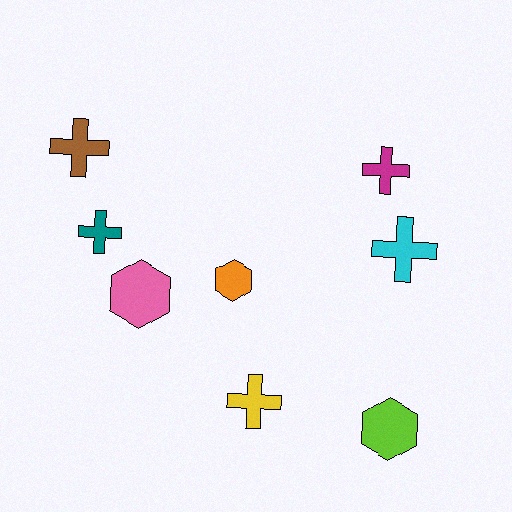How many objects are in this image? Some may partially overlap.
There are 8 objects.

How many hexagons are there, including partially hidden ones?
There are 3 hexagons.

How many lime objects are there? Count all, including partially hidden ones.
There is 1 lime object.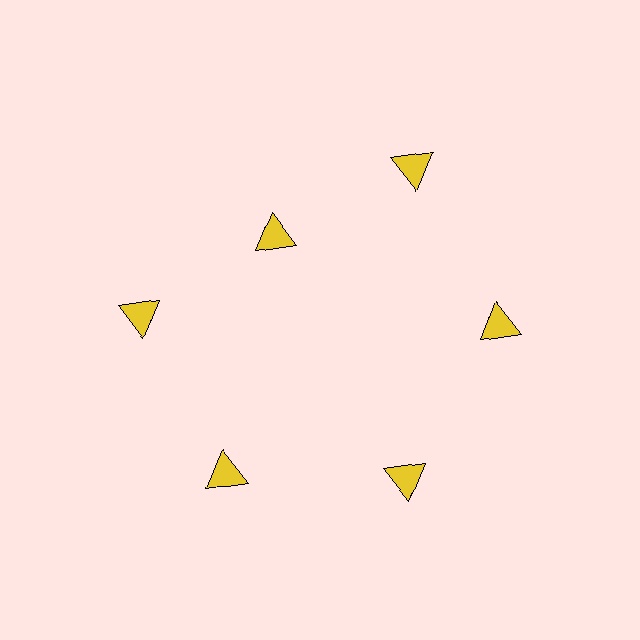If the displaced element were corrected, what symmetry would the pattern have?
It would have 6-fold rotational symmetry — the pattern would map onto itself every 60 degrees.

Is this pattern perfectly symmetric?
No. The 6 yellow triangles are arranged in a ring, but one element near the 11 o'clock position is pulled inward toward the center, breaking the 6-fold rotational symmetry.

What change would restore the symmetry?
The symmetry would be restored by moving it outward, back onto the ring so that all 6 triangles sit at equal angles and equal distance from the center.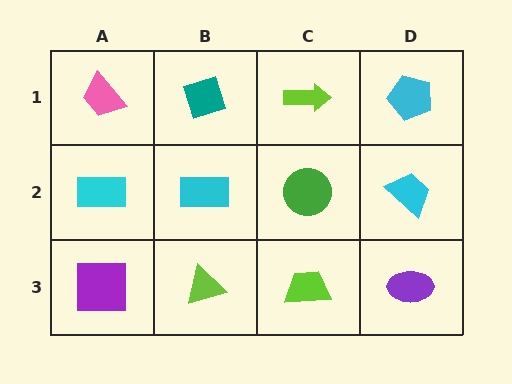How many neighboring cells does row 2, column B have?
4.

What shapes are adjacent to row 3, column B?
A cyan rectangle (row 2, column B), a purple square (row 3, column A), a lime trapezoid (row 3, column C).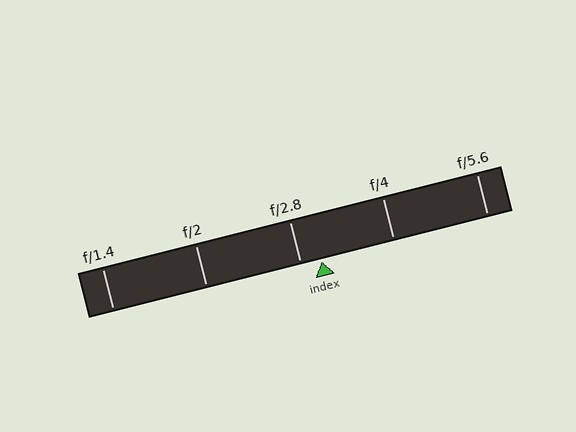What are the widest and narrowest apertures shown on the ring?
The widest aperture shown is f/1.4 and the narrowest is f/5.6.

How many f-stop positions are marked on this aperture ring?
There are 5 f-stop positions marked.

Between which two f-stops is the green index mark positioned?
The index mark is between f/2.8 and f/4.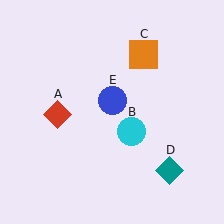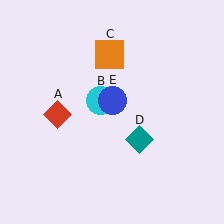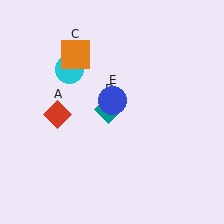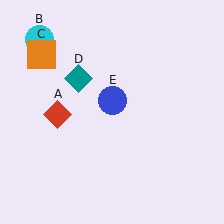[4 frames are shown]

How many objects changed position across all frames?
3 objects changed position: cyan circle (object B), orange square (object C), teal diamond (object D).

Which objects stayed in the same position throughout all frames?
Red diamond (object A) and blue circle (object E) remained stationary.